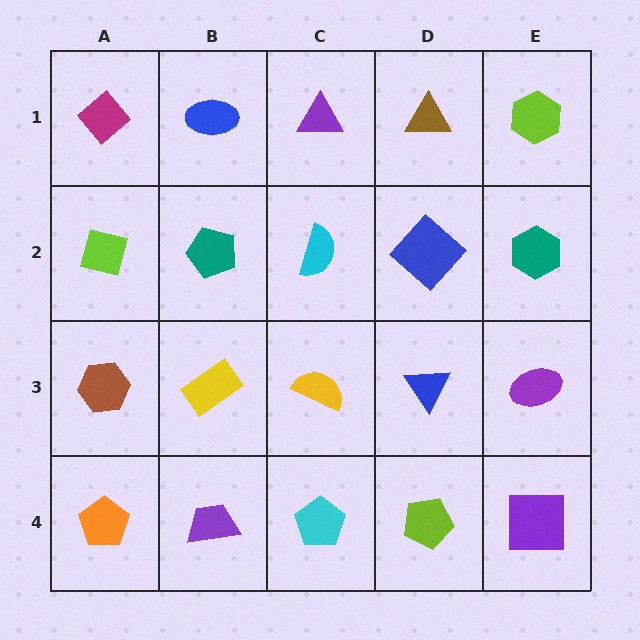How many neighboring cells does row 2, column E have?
3.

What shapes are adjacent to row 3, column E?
A teal hexagon (row 2, column E), a purple square (row 4, column E), a blue triangle (row 3, column D).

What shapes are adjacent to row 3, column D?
A blue diamond (row 2, column D), a lime pentagon (row 4, column D), a yellow semicircle (row 3, column C), a purple ellipse (row 3, column E).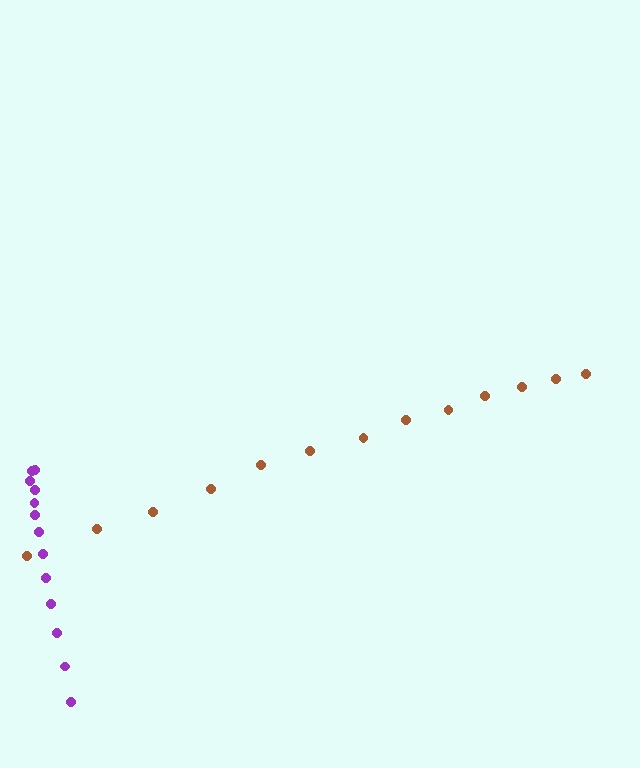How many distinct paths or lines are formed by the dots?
There are 2 distinct paths.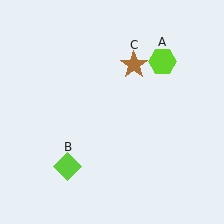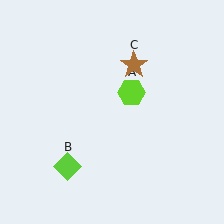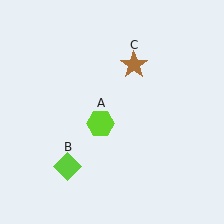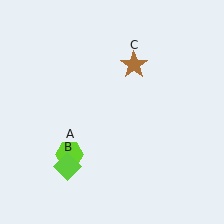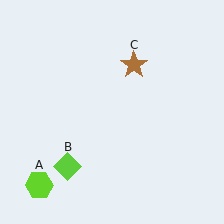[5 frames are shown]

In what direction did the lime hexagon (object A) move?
The lime hexagon (object A) moved down and to the left.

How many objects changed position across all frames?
1 object changed position: lime hexagon (object A).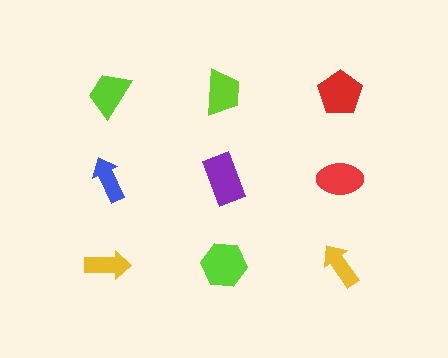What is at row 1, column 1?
A lime trapezoid.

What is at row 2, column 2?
A purple rectangle.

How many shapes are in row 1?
3 shapes.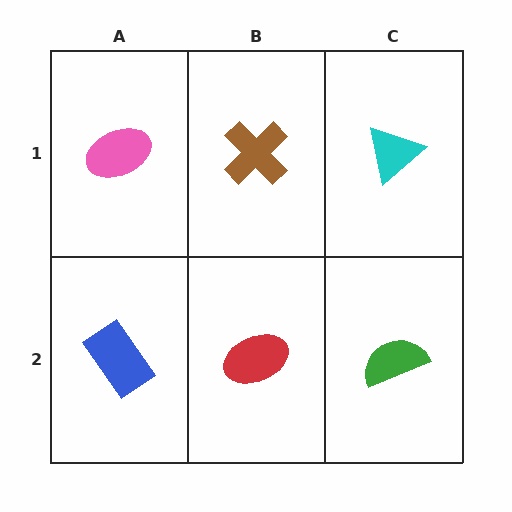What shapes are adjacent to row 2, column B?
A brown cross (row 1, column B), a blue rectangle (row 2, column A), a green semicircle (row 2, column C).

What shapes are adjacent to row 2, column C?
A cyan triangle (row 1, column C), a red ellipse (row 2, column B).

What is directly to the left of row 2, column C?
A red ellipse.